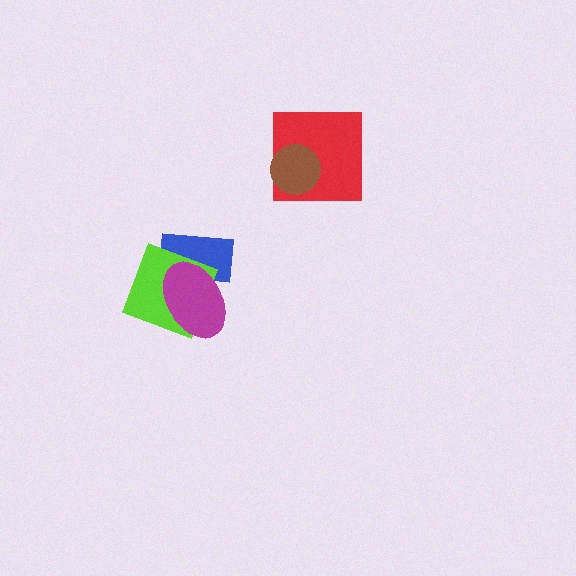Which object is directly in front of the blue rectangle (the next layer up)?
The lime square is directly in front of the blue rectangle.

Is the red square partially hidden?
Yes, it is partially covered by another shape.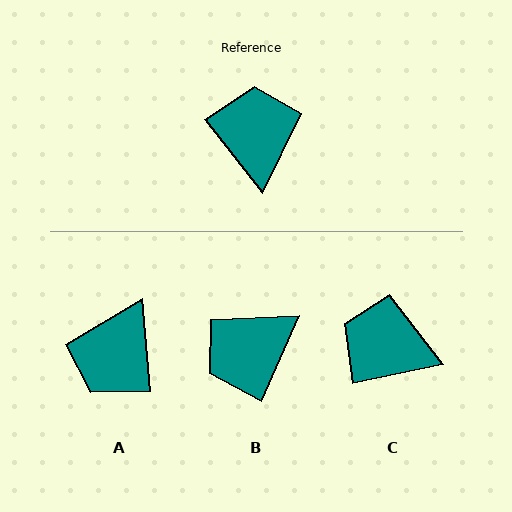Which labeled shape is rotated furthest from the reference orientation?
A, about 147 degrees away.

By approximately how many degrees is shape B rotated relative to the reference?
Approximately 118 degrees counter-clockwise.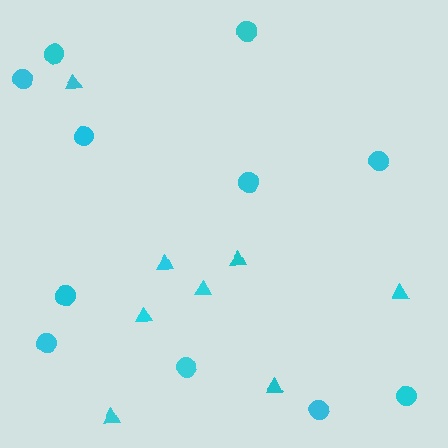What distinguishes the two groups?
There are 2 groups: one group of circles (11) and one group of triangles (8).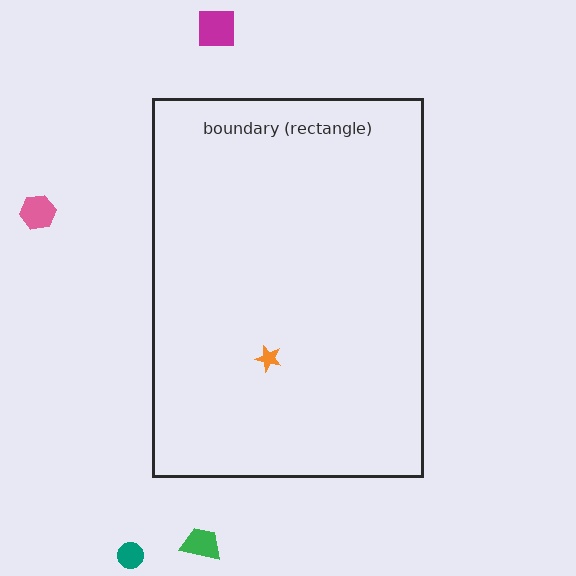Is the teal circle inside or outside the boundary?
Outside.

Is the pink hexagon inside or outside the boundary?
Outside.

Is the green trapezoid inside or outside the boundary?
Outside.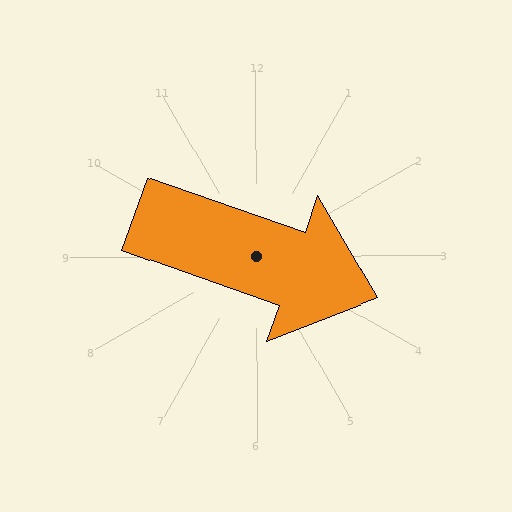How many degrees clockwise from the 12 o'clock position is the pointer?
Approximately 109 degrees.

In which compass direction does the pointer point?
East.